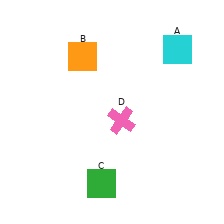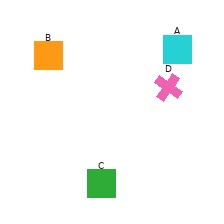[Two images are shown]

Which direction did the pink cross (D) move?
The pink cross (D) moved right.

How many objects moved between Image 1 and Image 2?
2 objects moved between the two images.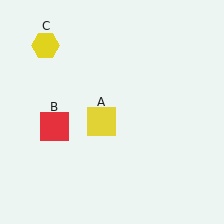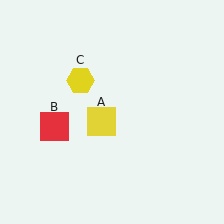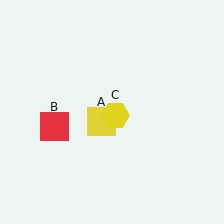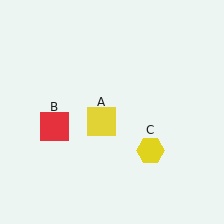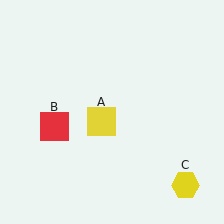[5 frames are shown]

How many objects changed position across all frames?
1 object changed position: yellow hexagon (object C).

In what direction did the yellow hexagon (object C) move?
The yellow hexagon (object C) moved down and to the right.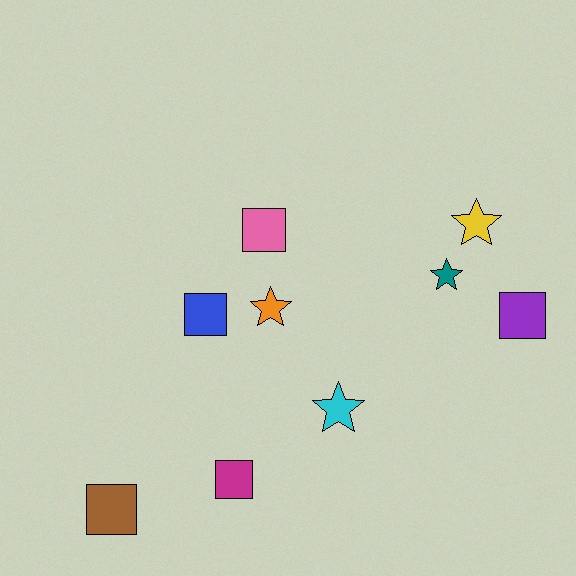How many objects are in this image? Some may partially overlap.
There are 9 objects.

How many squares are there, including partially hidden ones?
There are 5 squares.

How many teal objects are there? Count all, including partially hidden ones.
There is 1 teal object.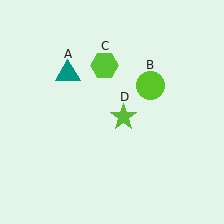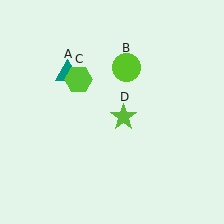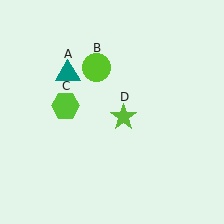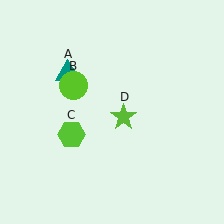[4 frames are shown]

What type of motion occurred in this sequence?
The lime circle (object B), lime hexagon (object C) rotated counterclockwise around the center of the scene.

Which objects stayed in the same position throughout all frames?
Teal triangle (object A) and lime star (object D) remained stationary.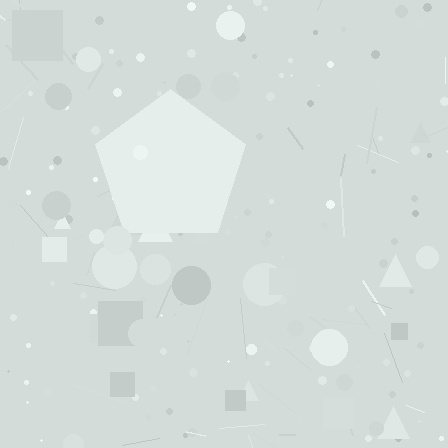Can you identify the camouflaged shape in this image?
The camouflaged shape is a pentagon.